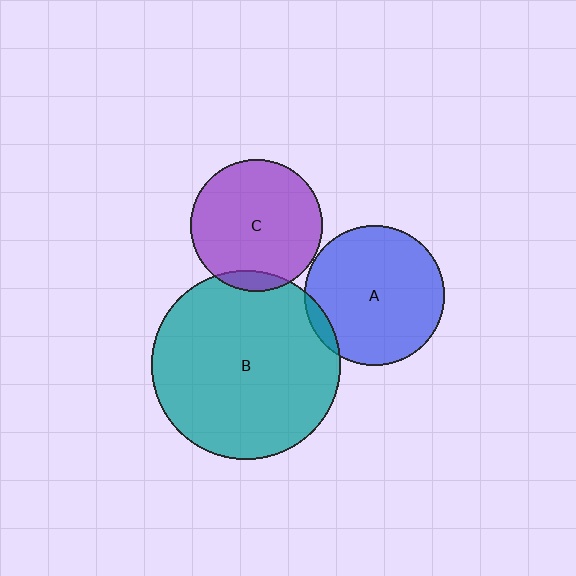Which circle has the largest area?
Circle B (teal).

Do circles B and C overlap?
Yes.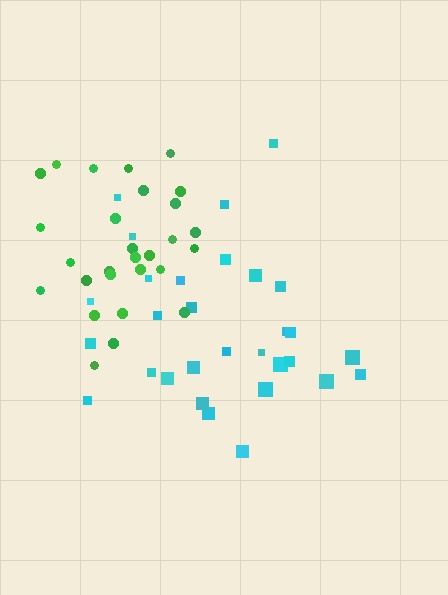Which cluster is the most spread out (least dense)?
Cyan.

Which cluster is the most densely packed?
Green.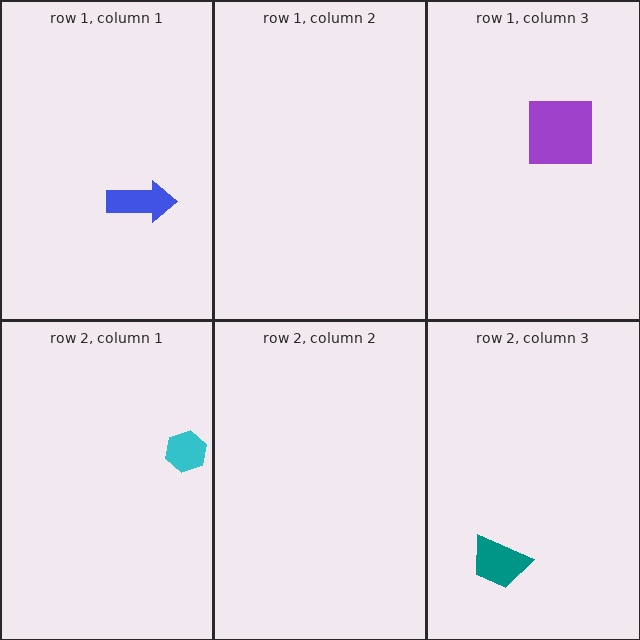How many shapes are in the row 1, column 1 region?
1.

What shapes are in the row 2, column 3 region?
The teal trapezoid.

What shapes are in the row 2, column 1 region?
The cyan hexagon.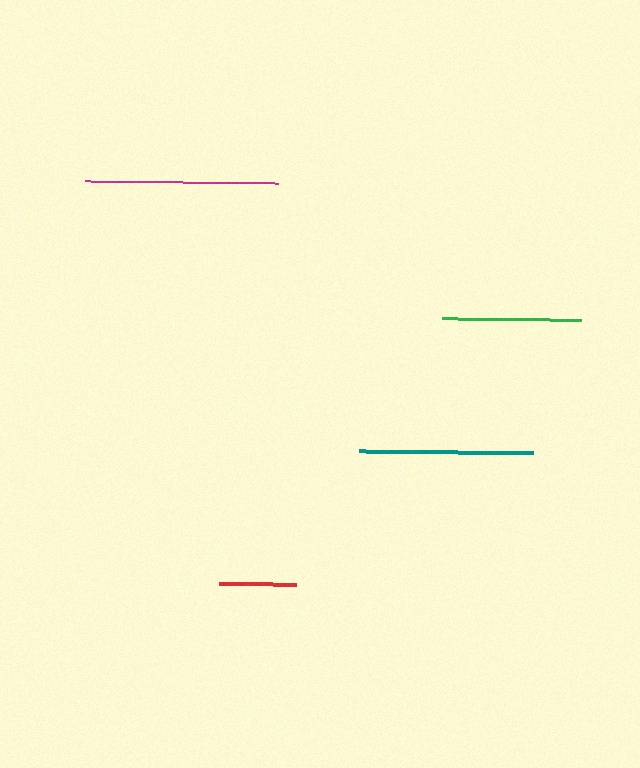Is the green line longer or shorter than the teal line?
The teal line is longer than the green line.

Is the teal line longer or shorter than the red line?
The teal line is longer than the red line.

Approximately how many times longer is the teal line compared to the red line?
The teal line is approximately 2.2 times the length of the red line.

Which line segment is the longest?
The magenta line is the longest at approximately 192 pixels.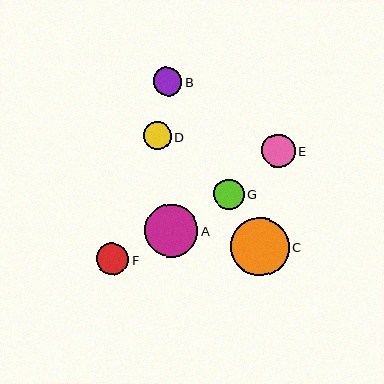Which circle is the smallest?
Circle D is the smallest with a size of approximately 28 pixels.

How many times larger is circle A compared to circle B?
Circle A is approximately 1.9 times the size of circle B.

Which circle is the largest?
Circle C is the largest with a size of approximately 58 pixels.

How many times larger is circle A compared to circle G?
Circle A is approximately 1.7 times the size of circle G.